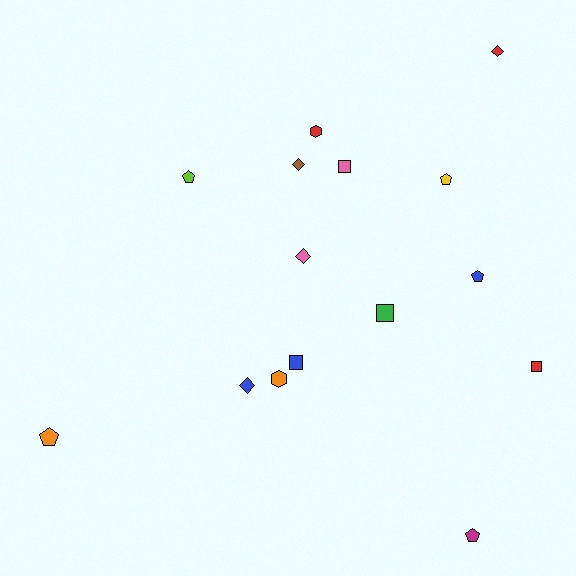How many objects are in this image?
There are 15 objects.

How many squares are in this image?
There are 4 squares.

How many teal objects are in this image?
There are no teal objects.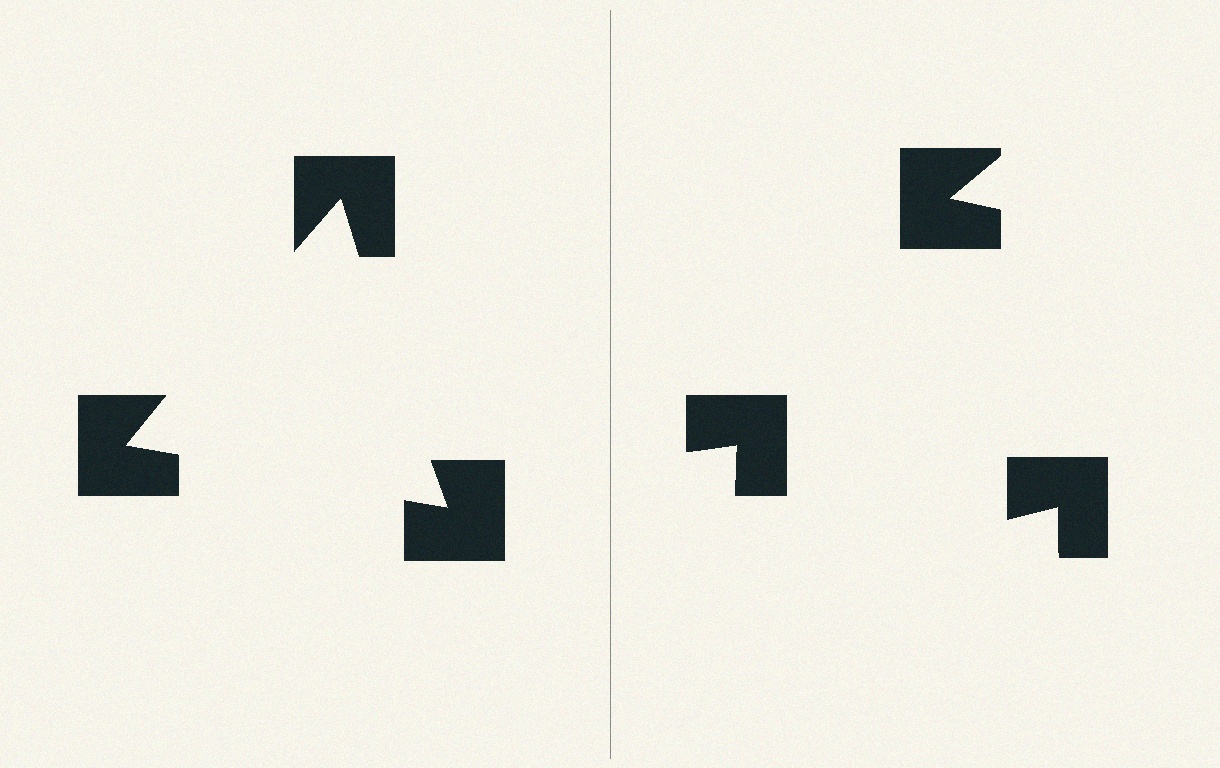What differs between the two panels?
The notched squares are positioned identically on both sides; only the wedge orientations differ. On the left they align to a triangle; on the right they are misaligned.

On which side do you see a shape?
An illusory triangle appears on the left side. On the right side the wedge cuts are rotated, so no coherent shape forms.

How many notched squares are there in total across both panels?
6 — 3 on each side.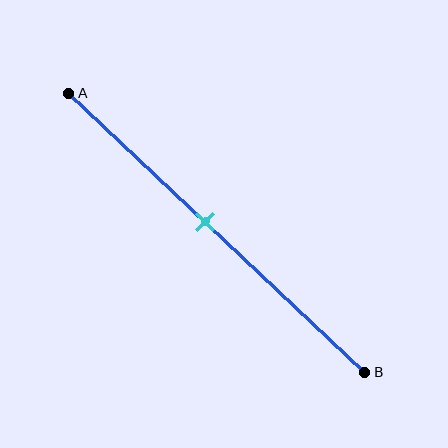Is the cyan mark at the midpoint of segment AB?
No, the mark is at about 45% from A, not at the 50% midpoint.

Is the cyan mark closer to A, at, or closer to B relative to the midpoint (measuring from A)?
The cyan mark is closer to point A than the midpoint of segment AB.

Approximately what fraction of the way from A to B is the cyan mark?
The cyan mark is approximately 45% of the way from A to B.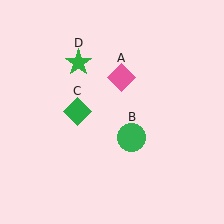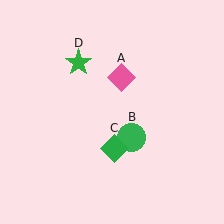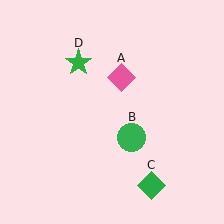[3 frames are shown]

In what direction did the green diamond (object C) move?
The green diamond (object C) moved down and to the right.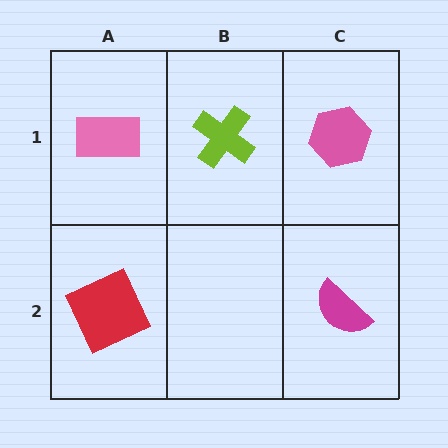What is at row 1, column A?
A pink rectangle.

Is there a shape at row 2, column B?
No, that cell is empty.